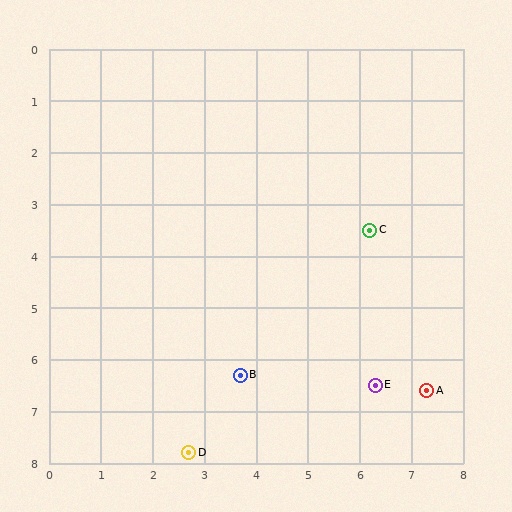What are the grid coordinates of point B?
Point B is at approximately (3.7, 6.3).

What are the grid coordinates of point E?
Point E is at approximately (6.3, 6.5).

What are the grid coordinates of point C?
Point C is at approximately (6.2, 3.5).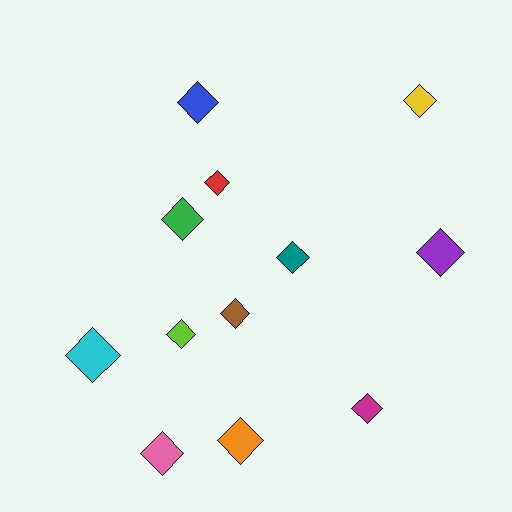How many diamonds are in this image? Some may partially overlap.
There are 12 diamonds.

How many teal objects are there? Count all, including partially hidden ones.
There is 1 teal object.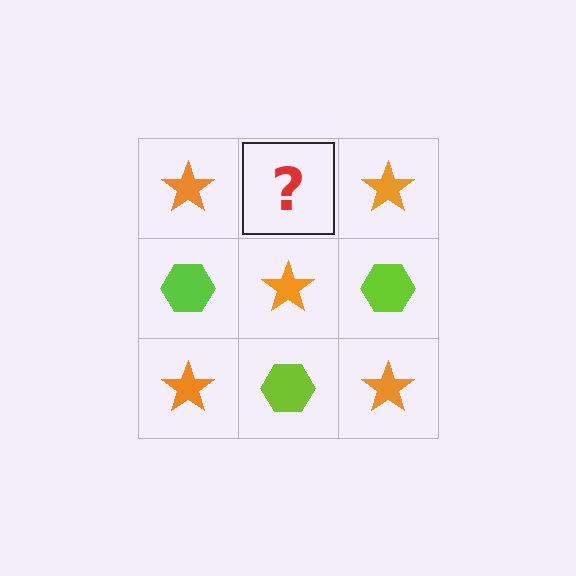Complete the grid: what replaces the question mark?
The question mark should be replaced with a lime hexagon.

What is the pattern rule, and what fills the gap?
The rule is that it alternates orange star and lime hexagon in a checkerboard pattern. The gap should be filled with a lime hexagon.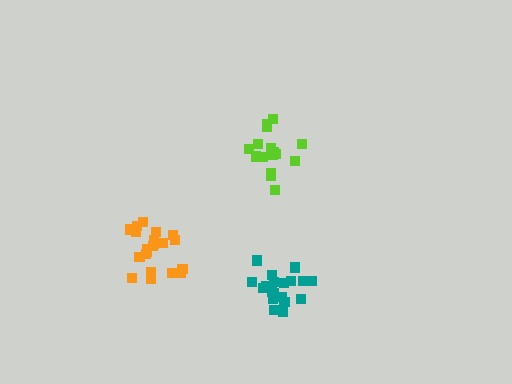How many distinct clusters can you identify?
There are 3 distinct clusters.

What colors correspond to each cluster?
The clusters are colored: teal, lime, orange.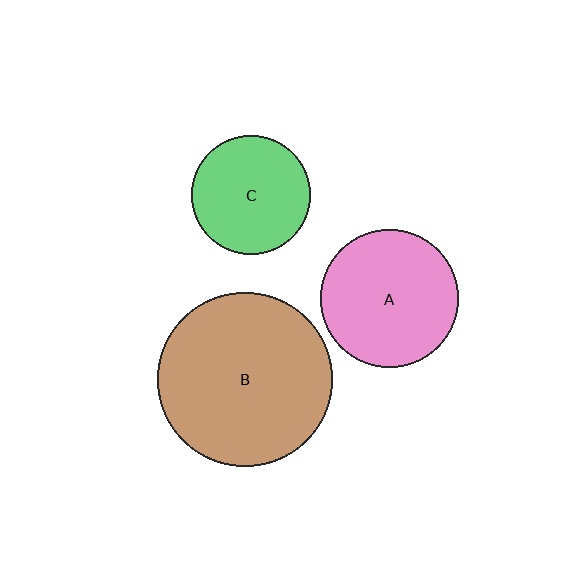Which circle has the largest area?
Circle B (brown).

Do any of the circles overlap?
No, none of the circles overlap.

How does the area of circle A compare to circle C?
Approximately 1.3 times.